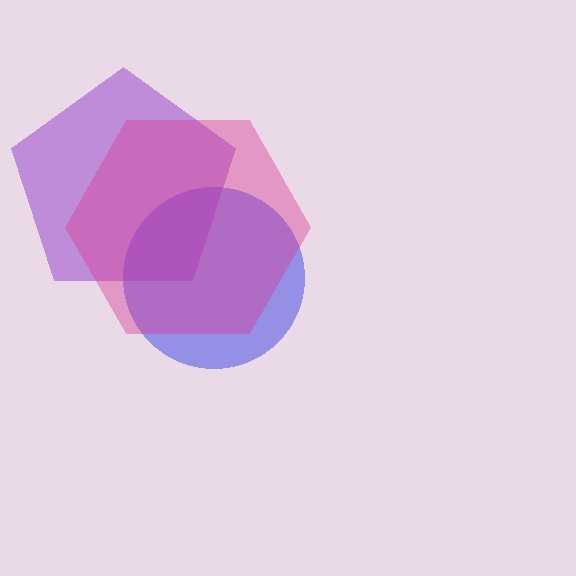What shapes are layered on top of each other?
The layered shapes are: a blue circle, a purple pentagon, a magenta hexagon.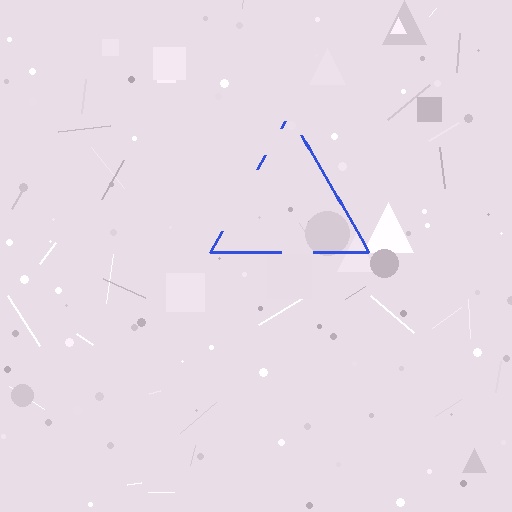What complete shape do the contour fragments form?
The contour fragments form a triangle.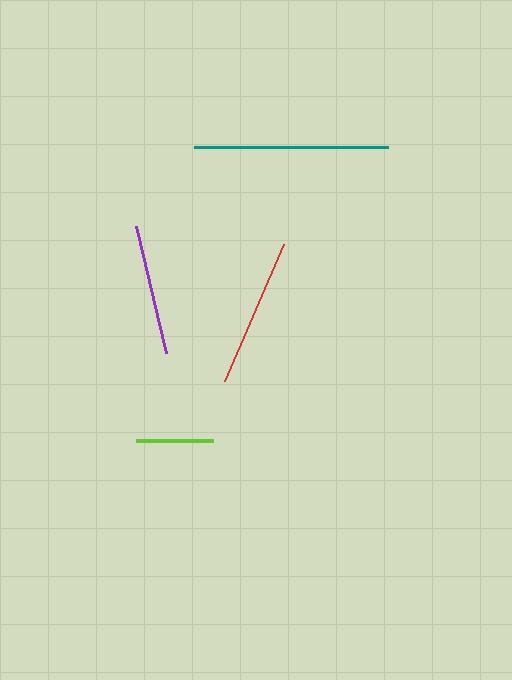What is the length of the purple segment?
The purple segment is approximately 131 pixels long.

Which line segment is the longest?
The teal line is the longest at approximately 194 pixels.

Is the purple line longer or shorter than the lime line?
The purple line is longer than the lime line.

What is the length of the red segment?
The red segment is approximately 149 pixels long.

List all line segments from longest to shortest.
From longest to shortest: teal, red, purple, lime.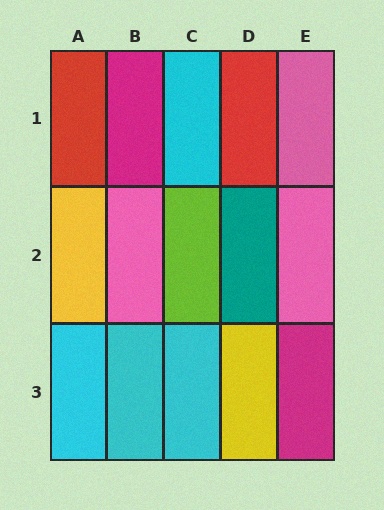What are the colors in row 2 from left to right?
Yellow, pink, lime, teal, pink.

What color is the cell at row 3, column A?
Cyan.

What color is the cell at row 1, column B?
Magenta.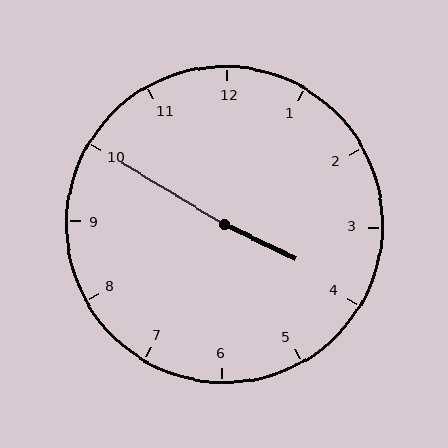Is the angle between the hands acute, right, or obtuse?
It is obtuse.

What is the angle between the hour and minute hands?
Approximately 175 degrees.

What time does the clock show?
3:50.